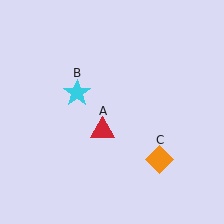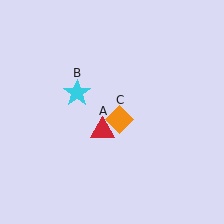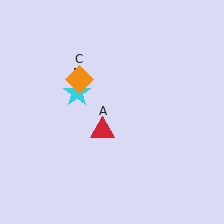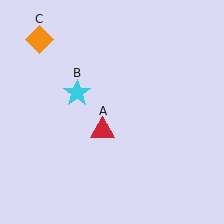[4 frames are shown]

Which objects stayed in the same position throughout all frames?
Red triangle (object A) and cyan star (object B) remained stationary.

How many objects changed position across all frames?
1 object changed position: orange diamond (object C).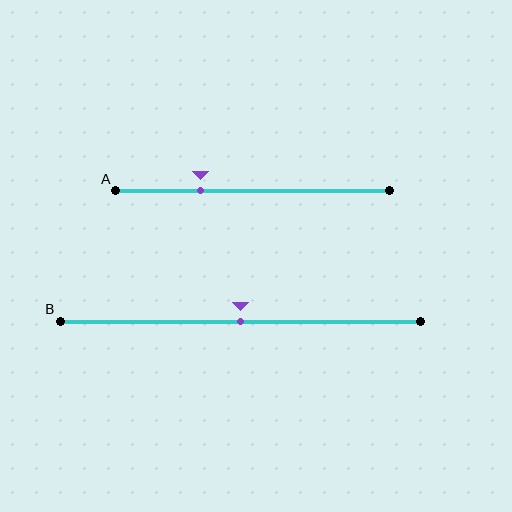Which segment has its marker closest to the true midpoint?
Segment B has its marker closest to the true midpoint.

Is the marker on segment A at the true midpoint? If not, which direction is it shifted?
No, the marker on segment A is shifted to the left by about 19% of the segment length.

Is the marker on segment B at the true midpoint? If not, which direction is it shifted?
Yes, the marker on segment B is at the true midpoint.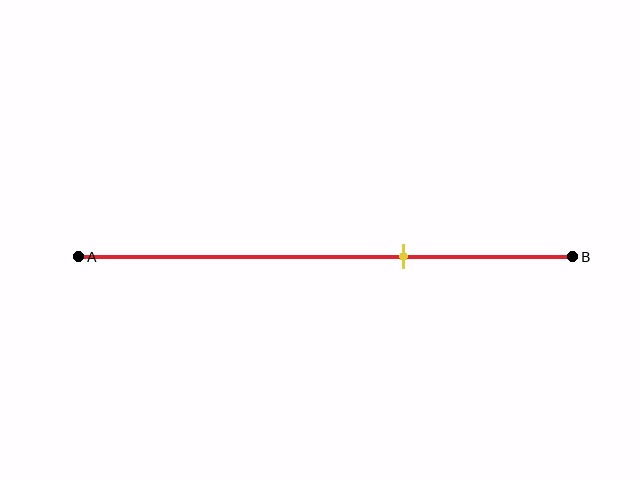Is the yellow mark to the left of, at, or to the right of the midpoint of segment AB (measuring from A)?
The yellow mark is to the right of the midpoint of segment AB.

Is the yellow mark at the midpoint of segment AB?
No, the mark is at about 65% from A, not at the 50% midpoint.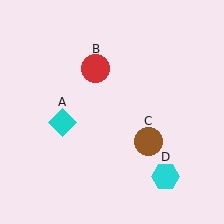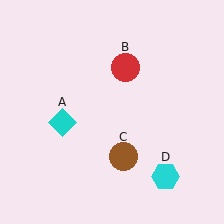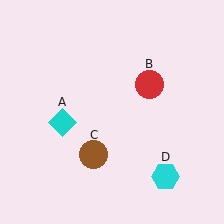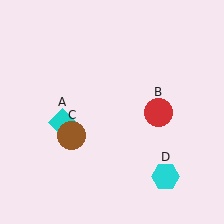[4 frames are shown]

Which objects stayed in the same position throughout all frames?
Cyan diamond (object A) and cyan hexagon (object D) remained stationary.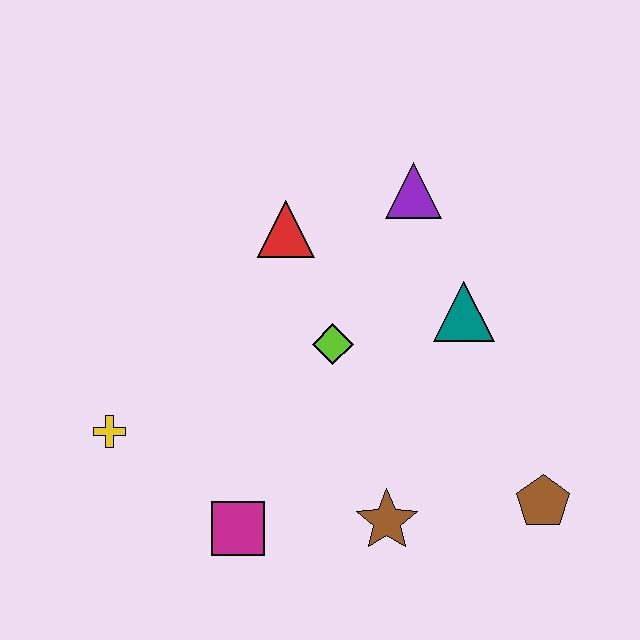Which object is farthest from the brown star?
The purple triangle is farthest from the brown star.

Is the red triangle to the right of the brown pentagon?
No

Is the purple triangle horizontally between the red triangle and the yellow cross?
No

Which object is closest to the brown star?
The magenta square is closest to the brown star.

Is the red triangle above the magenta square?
Yes